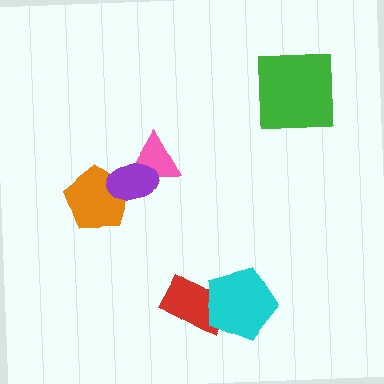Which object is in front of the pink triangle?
The purple ellipse is in front of the pink triangle.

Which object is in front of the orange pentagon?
The purple ellipse is in front of the orange pentagon.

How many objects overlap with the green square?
0 objects overlap with the green square.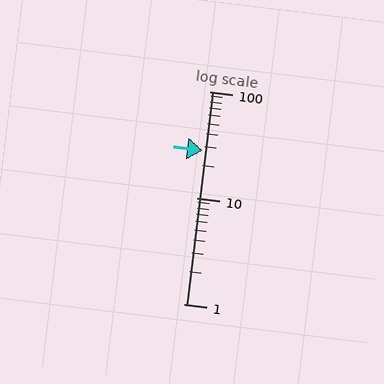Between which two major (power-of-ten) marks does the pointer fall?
The pointer is between 10 and 100.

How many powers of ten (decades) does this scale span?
The scale spans 2 decades, from 1 to 100.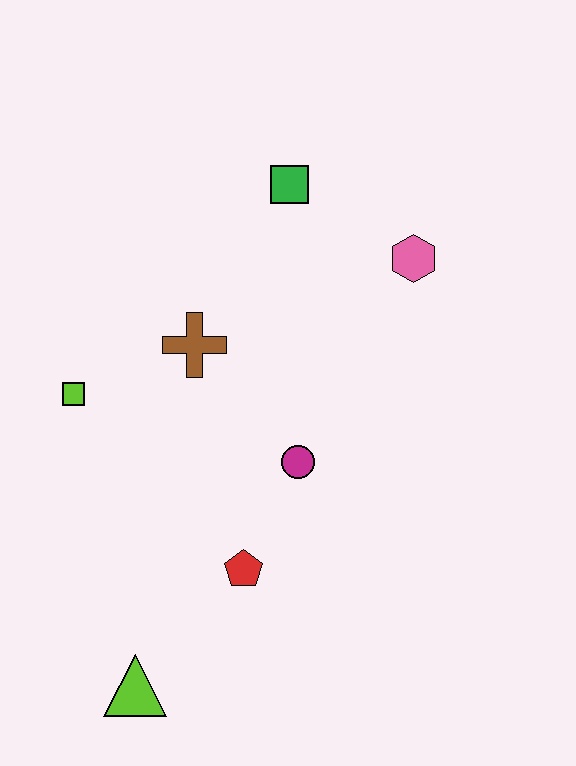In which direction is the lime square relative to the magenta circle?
The lime square is to the left of the magenta circle.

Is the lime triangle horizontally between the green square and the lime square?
Yes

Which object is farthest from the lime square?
The pink hexagon is farthest from the lime square.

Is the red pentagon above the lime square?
No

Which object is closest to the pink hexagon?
The green square is closest to the pink hexagon.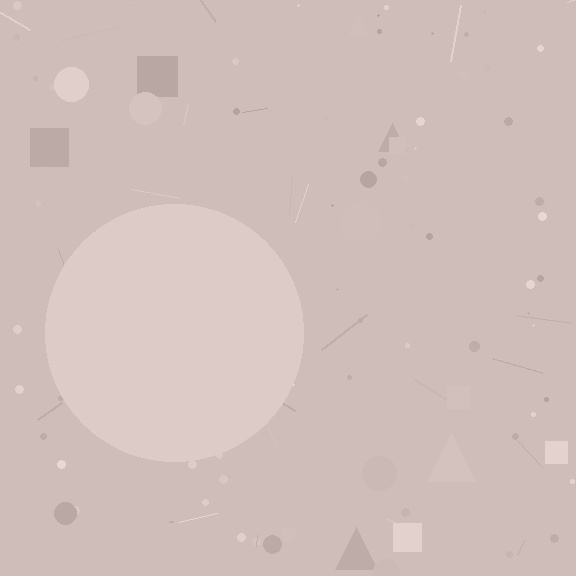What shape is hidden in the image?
A circle is hidden in the image.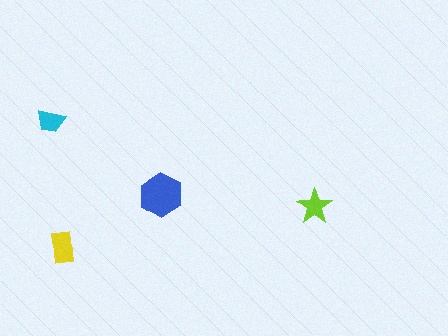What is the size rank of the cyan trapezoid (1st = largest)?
4th.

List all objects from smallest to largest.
The cyan trapezoid, the lime star, the yellow rectangle, the blue hexagon.